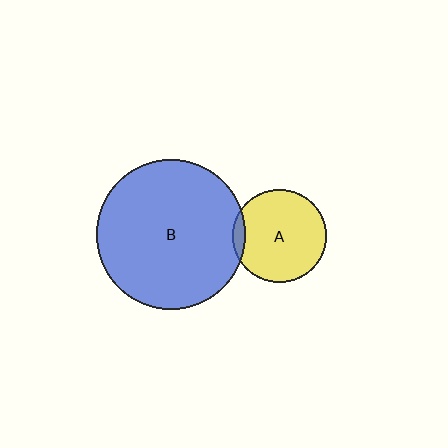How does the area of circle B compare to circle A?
Approximately 2.6 times.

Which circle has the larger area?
Circle B (blue).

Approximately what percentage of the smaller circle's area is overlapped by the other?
Approximately 5%.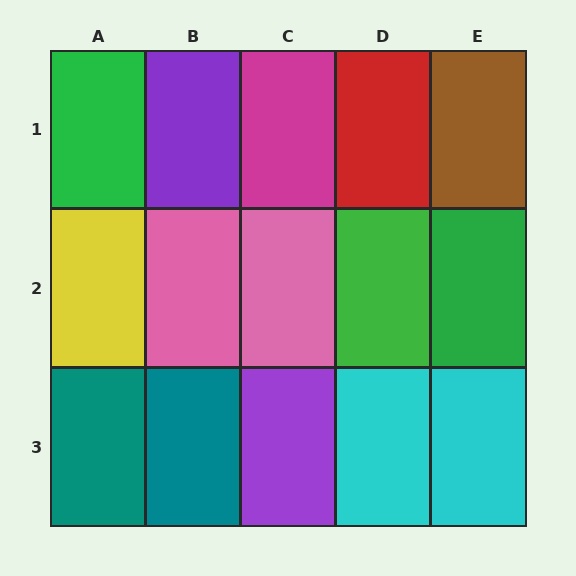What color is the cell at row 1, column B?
Purple.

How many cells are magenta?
1 cell is magenta.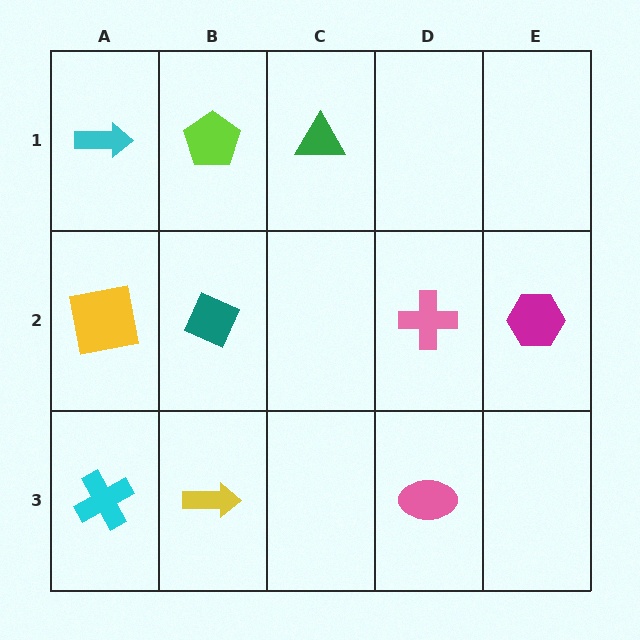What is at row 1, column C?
A green triangle.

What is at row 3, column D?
A pink ellipse.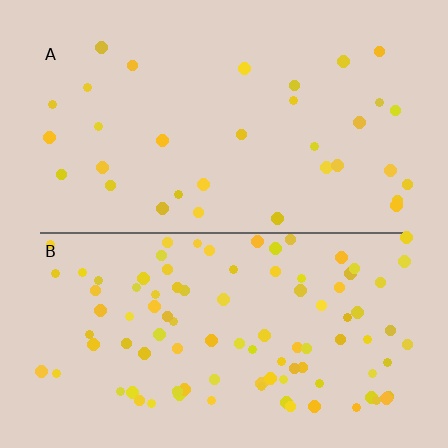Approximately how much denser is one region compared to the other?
Approximately 2.9× — region B over region A.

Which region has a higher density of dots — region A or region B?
B (the bottom).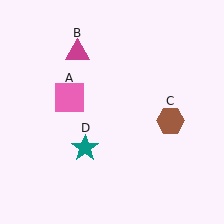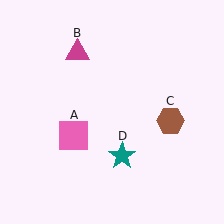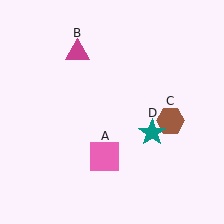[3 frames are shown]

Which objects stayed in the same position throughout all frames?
Magenta triangle (object B) and brown hexagon (object C) remained stationary.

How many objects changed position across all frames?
2 objects changed position: pink square (object A), teal star (object D).